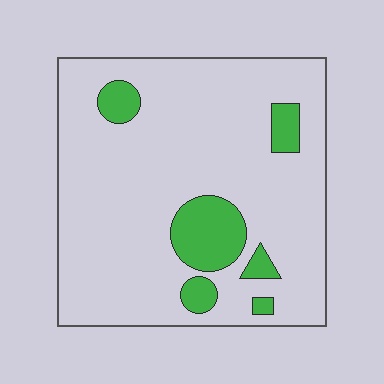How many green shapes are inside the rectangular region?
6.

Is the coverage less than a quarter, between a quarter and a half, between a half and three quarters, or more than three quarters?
Less than a quarter.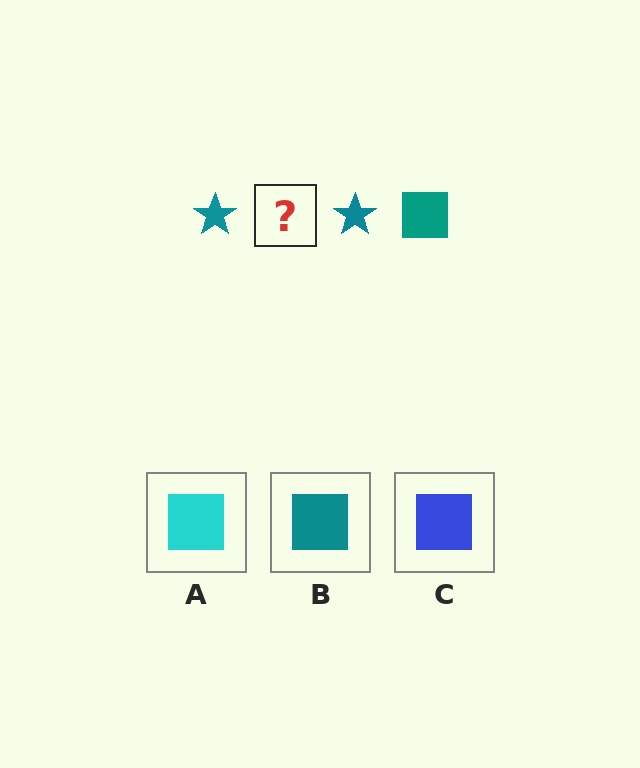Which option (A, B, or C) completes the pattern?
B.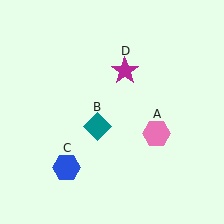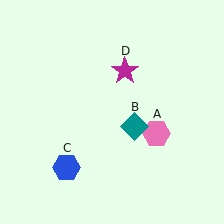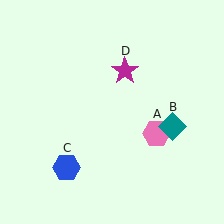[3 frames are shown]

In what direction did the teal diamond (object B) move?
The teal diamond (object B) moved right.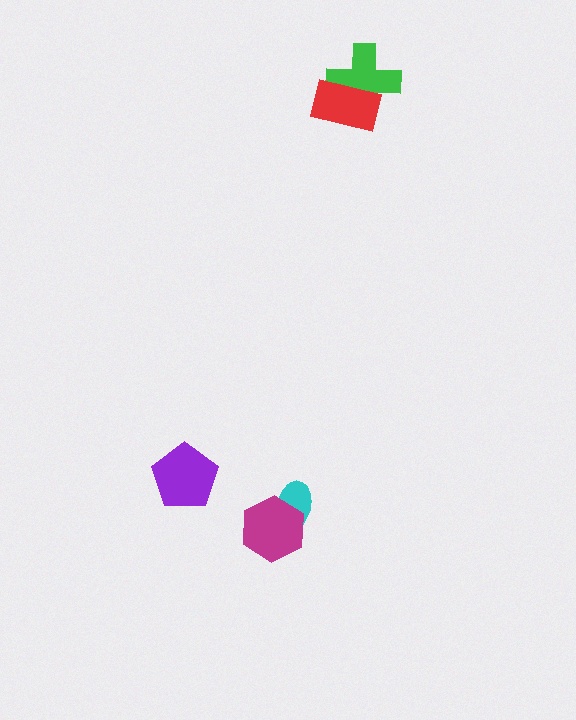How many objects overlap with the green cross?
1 object overlaps with the green cross.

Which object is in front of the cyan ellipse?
The magenta hexagon is in front of the cyan ellipse.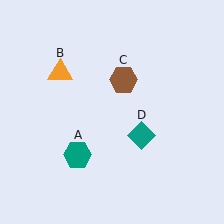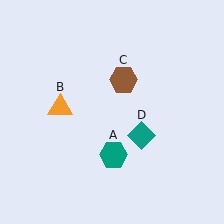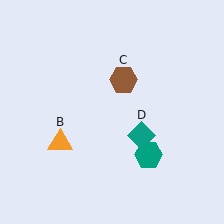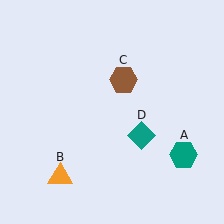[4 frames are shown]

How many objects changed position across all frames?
2 objects changed position: teal hexagon (object A), orange triangle (object B).